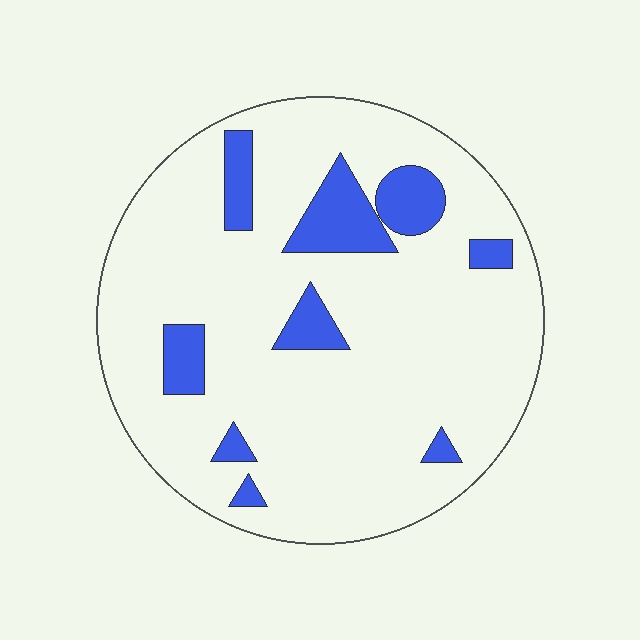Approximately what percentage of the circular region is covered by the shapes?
Approximately 15%.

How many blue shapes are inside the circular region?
9.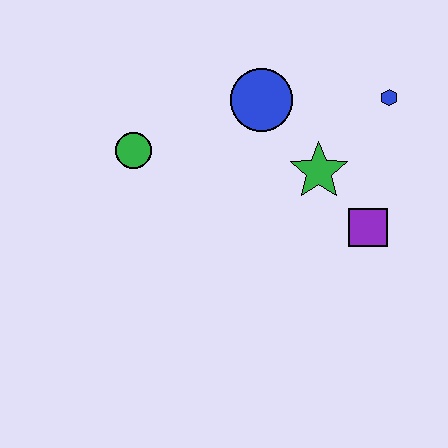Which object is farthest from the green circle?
The blue hexagon is farthest from the green circle.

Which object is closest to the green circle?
The blue circle is closest to the green circle.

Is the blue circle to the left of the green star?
Yes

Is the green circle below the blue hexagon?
Yes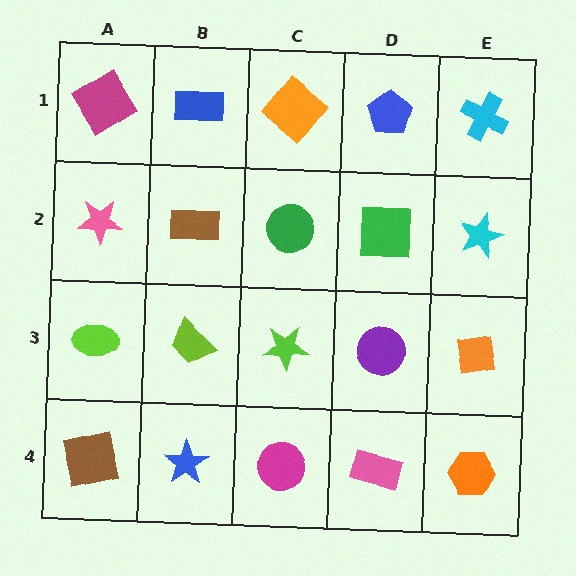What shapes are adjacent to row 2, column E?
A cyan cross (row 1, column E), an orange square (row 3, column E), a green square (row 2, column D).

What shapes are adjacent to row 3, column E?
A cyan star (row 2, column E), an orange hexagon (row 4, column E), a purple circle (row 3, column D).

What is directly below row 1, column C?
A green circle.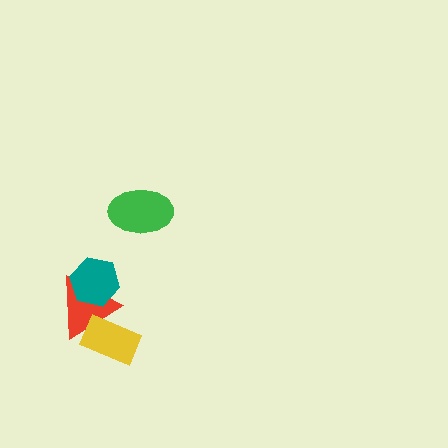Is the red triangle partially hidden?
Yes, it is partially covered by another shape.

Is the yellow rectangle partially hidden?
No, no other shape covers it.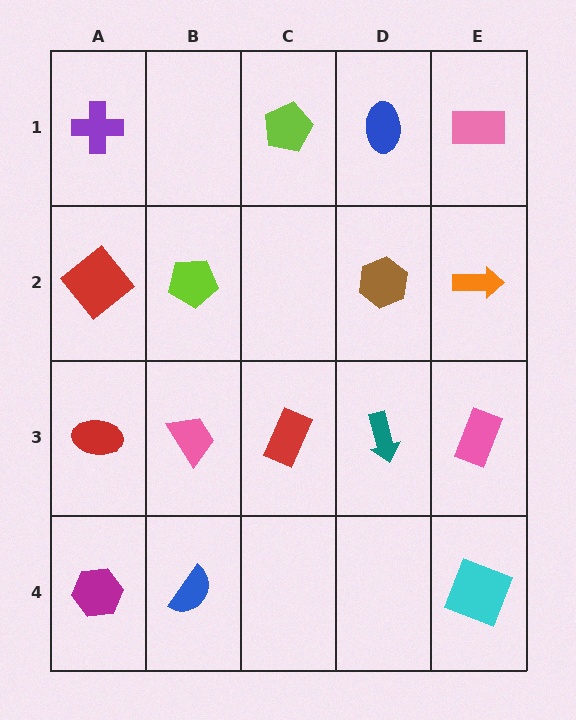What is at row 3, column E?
A pink rectangle.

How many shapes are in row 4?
3 shapes.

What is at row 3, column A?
A red ellipse.